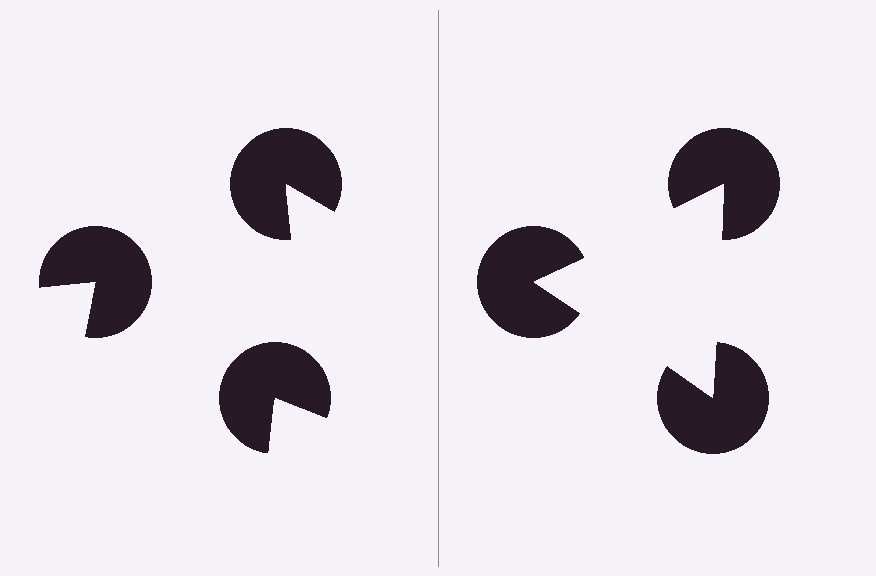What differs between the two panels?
The pac-man discs are positioned identically on both sides; only the wedge orientations differ. On the right they align to a triangle; on the left they are misaligned.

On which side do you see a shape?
An illusory triangle appears on the right side. On the left side the wedge cuts are rotated, so no coherent shape forms.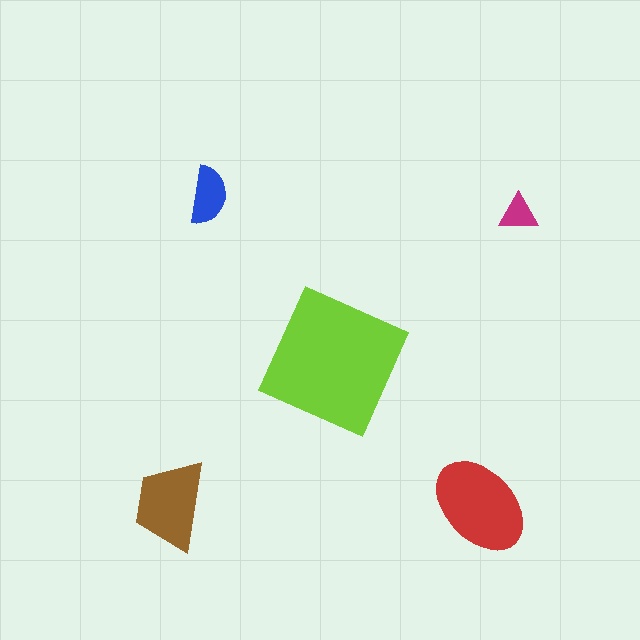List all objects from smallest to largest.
The magenta triangle, the blue semicircle, the brown trapezoid, the red ellipse, the lime square.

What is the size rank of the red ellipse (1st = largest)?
2nd.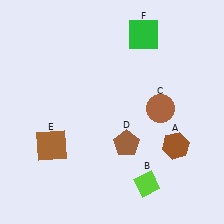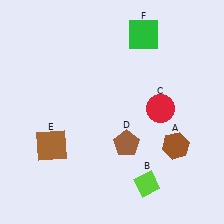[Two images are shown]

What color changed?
The circle (C) changed from brown in Image 1 to red in Image 2.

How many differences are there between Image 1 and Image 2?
There is 1 difference between the two images.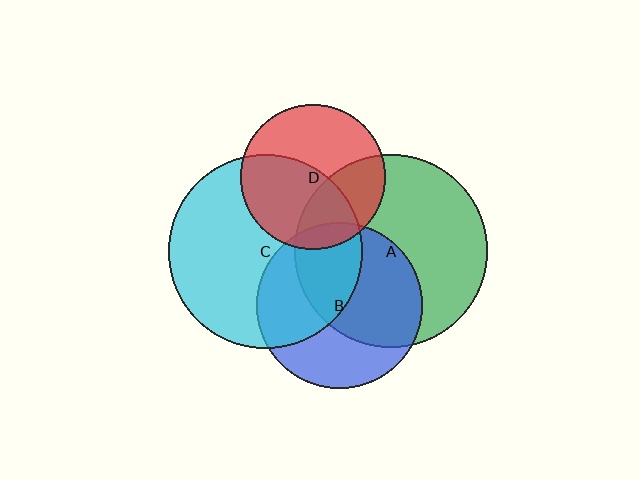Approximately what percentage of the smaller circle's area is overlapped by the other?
Approximately 10%.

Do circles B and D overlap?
Yes.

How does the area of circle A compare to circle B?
Approximately 1.4 times.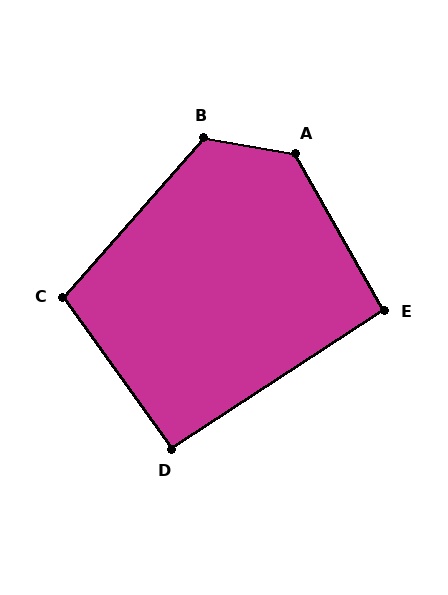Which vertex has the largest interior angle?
A, at approximately 129 degrees.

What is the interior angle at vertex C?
Approximately 103 degrees (obtuse).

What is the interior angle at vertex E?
Approximately 94 degrees (approximately right).